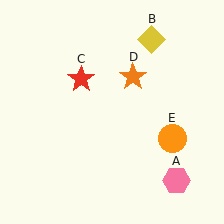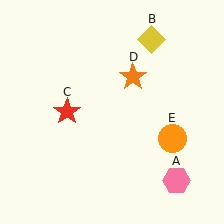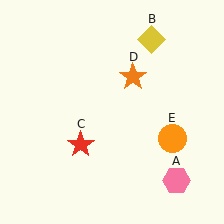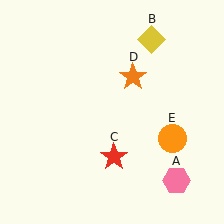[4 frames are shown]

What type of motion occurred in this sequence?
The red star (object C) rotated counterclockwise around the center of the scene.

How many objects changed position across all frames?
1 object changed position: red star (object C).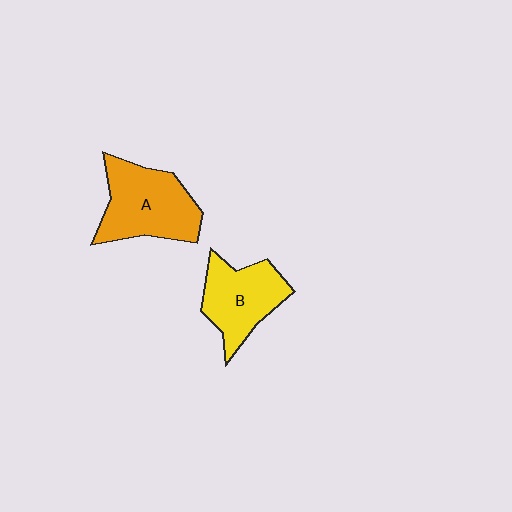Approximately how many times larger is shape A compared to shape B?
Approximately 1.2 times.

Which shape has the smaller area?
Shape B (yellow).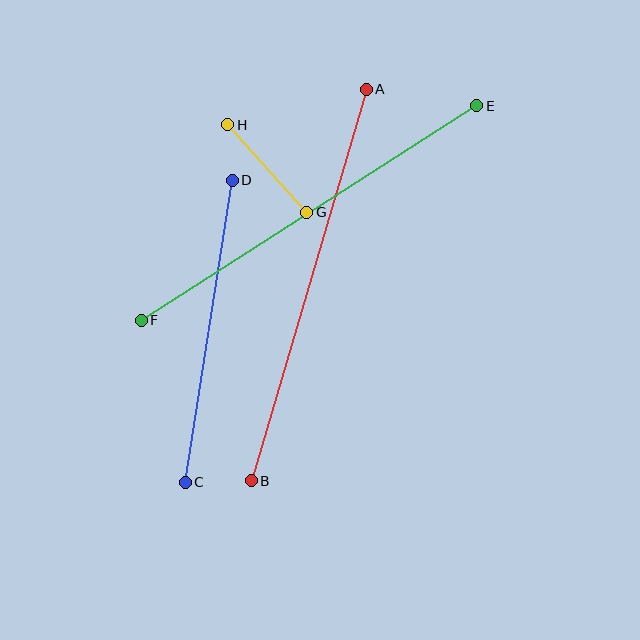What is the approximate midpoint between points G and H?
The midpoint is at approximately (267, 168) pixels.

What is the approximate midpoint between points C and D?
The midpoint is at approximately (209, 331) pixels.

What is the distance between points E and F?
The distance is approximately 398 pixels.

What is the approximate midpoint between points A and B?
The midpoint is at approximately (309, 285) pixels.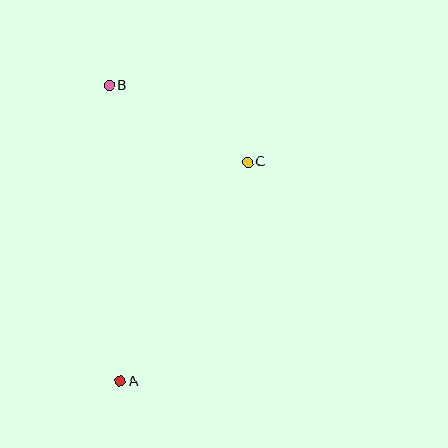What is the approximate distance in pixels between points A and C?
The distance between A and C is approximately 253 pixels.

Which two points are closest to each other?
Points B and C are closest to each other.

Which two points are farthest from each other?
Points A and B are farthest from each other.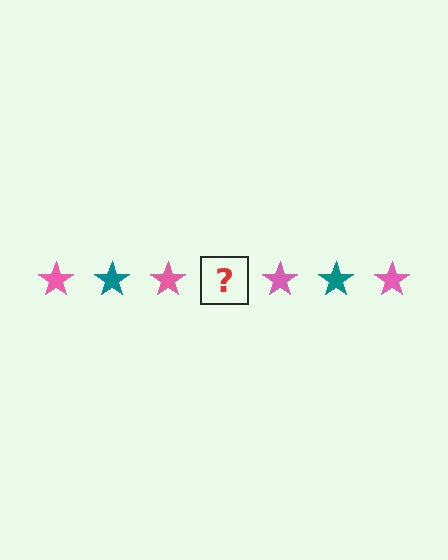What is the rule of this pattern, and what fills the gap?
The rule is that the pattern cycles through pink, teal stars. The gap should be filled with a teal star.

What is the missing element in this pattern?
The missing element is a teal star.